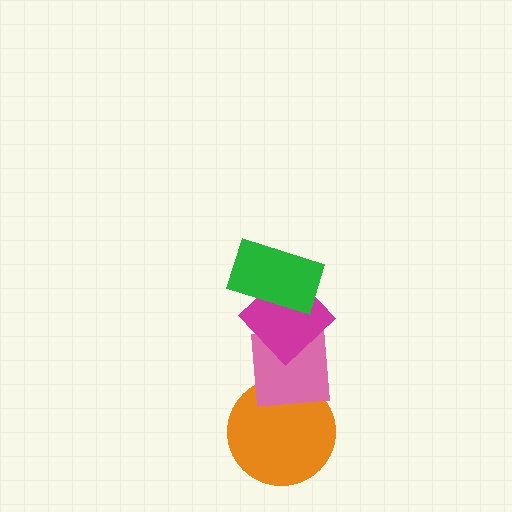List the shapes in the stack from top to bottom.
From top to bottom: the green rectangle, the magenta diamond, the pink square, the orange circle.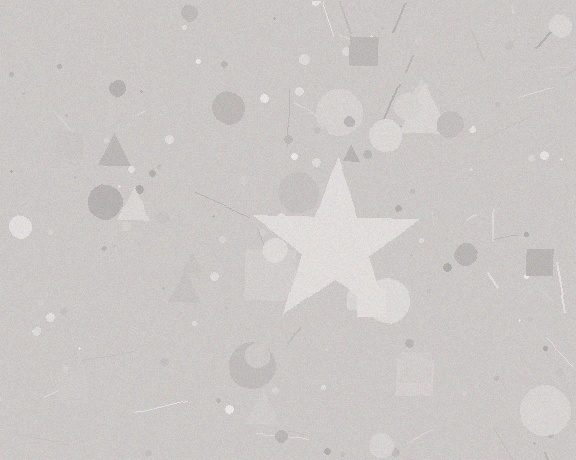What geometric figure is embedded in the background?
A star is embedded in the background.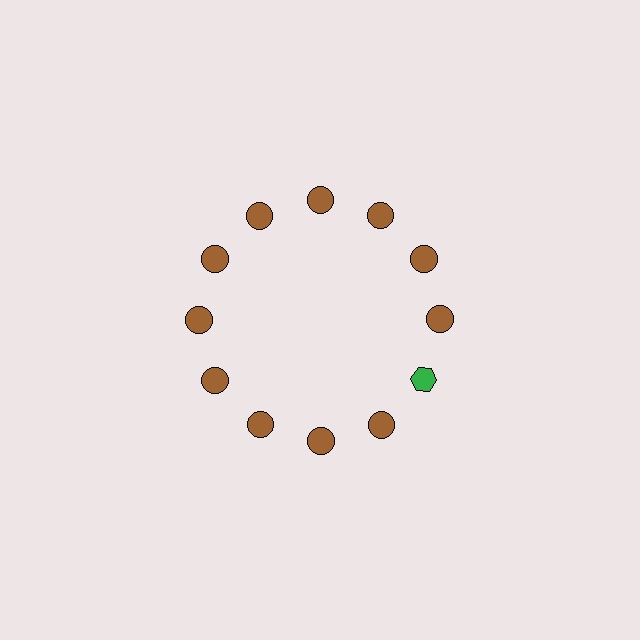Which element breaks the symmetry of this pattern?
The green hexagon at roughly the 4 o'clock position breaks the symmetry. All other shapes are brown circles.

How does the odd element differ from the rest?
It differs in both color (green instead of brown) and shape (hexagon instead of circle).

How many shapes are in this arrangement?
There are 12 shapes arranged in a ring pattern.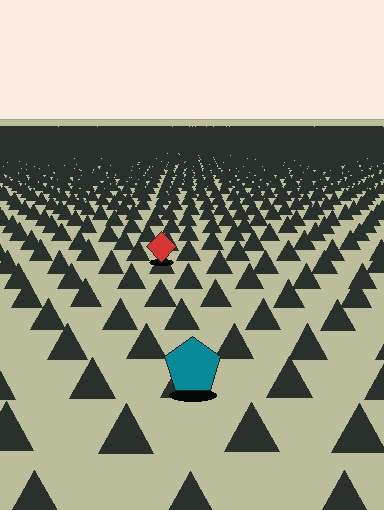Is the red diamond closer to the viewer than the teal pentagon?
No. The teal pentagon is closer — you can tell from the texture gradient: the ground texture is coarser near it.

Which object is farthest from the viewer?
The red diamond is farthest from the viewer. It appears smaller and the ground texture around it is denser.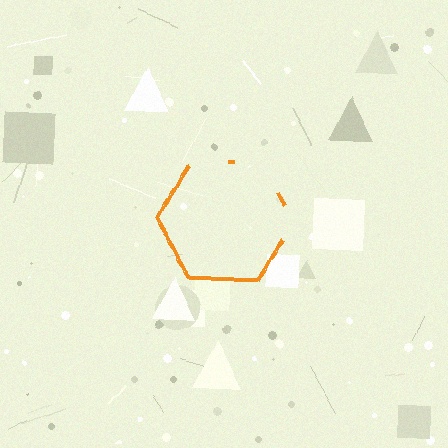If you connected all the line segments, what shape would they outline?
They would outline a hexagon.